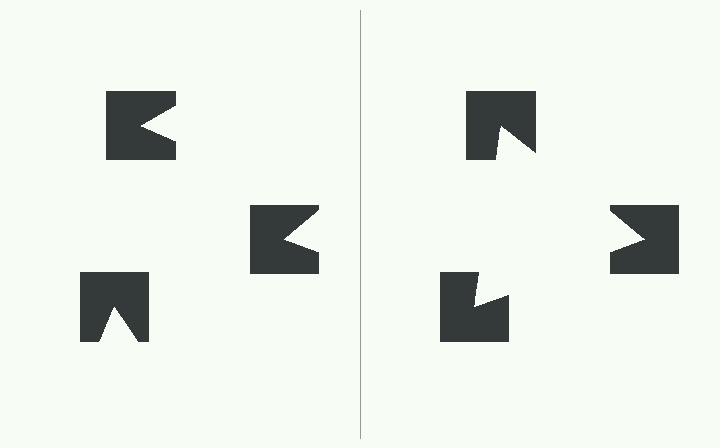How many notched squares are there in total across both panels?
6 — 3 on each side.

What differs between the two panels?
The notched squares are positioned identically on both sides; only the wedge orientations differ. On the right they align to a triangle; on the left they are misaligned.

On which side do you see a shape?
An illusory triangle appears on the right side. On the left side the wedge cuts are rotated, so no coherent shape forms.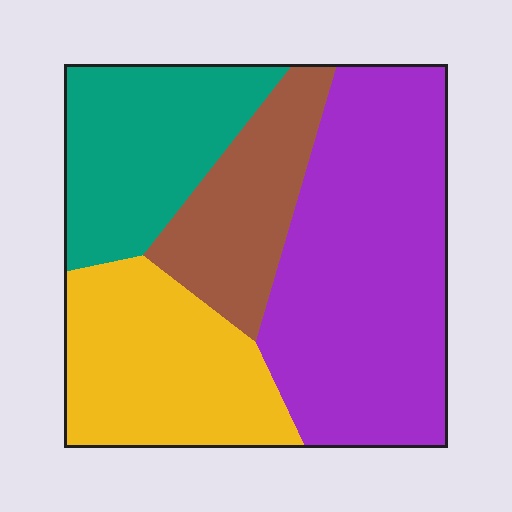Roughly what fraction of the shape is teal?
Teal takes up about one fifth (1/5) of the shape.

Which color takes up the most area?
Purple, at roughly 40%.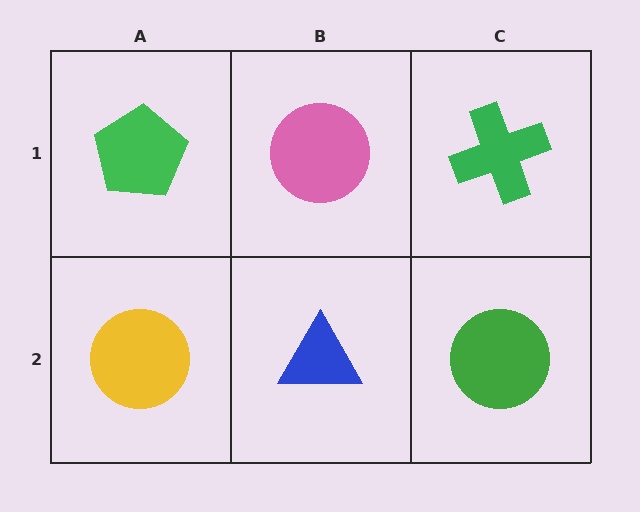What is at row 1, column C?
A green cross.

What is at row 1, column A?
A green pentagon.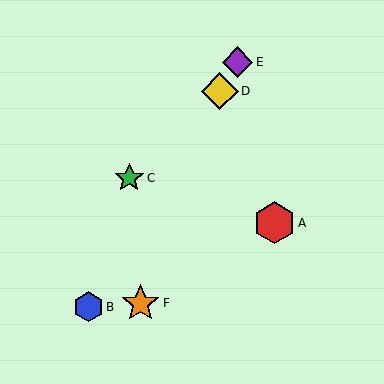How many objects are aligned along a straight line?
3 objects (B, D, E) are aligned along a straight line.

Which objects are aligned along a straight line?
Objects B, D, E are aligned along a straight line.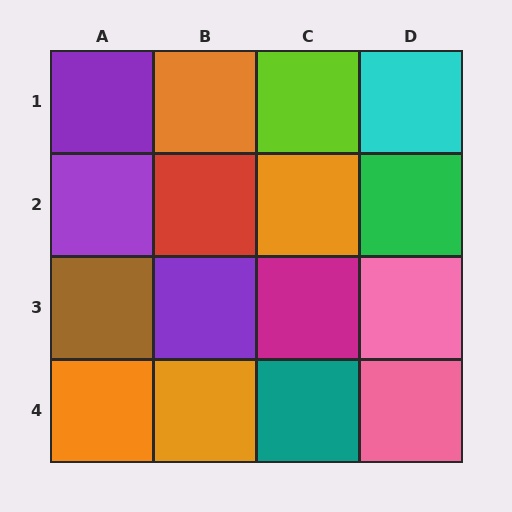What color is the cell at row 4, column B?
Orange.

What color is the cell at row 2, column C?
Orange.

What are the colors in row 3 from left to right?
Brown, purple, magenta, pink.